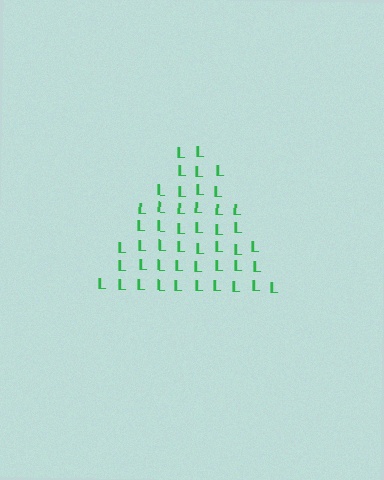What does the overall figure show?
The overall figure shows a triangle.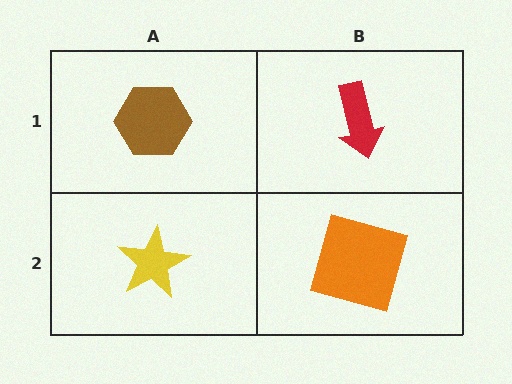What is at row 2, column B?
An orange square.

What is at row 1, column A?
A brown hexagon.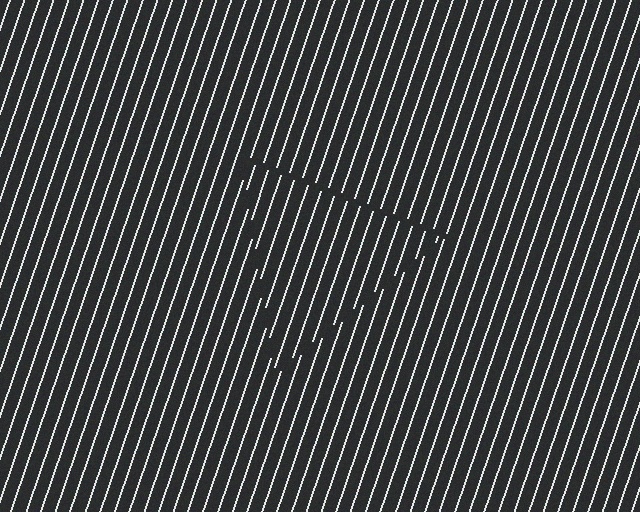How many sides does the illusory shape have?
3 sides — the line-ends trace a triangle.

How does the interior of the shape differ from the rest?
The interior of the shape contains the same grating, shifted by half a period — the contour is defined by the phase discontinuity where line-ends from the inner and outer gratings abut.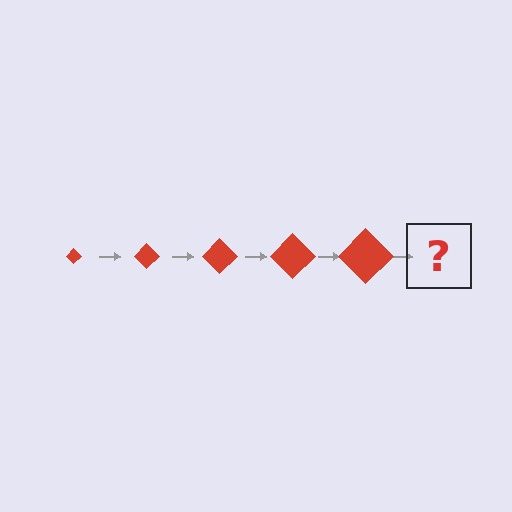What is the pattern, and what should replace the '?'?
The pattern is that the diamond gets progressively larger each step. The '?' should be a red diamond, larger than the previous one.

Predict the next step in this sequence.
The next step is a red diamond, larger than the previous one.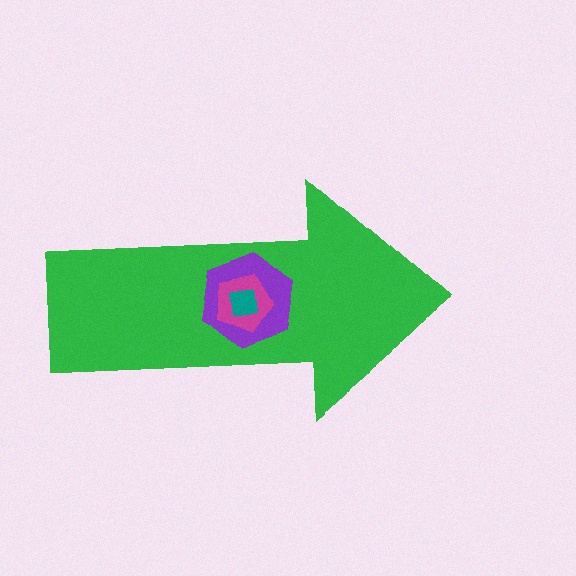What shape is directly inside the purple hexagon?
The magenta pentagon.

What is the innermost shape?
The teal square.